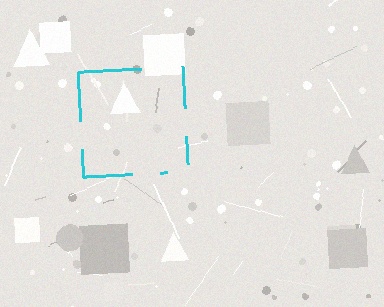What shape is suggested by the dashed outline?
The dashed outline suggests a square.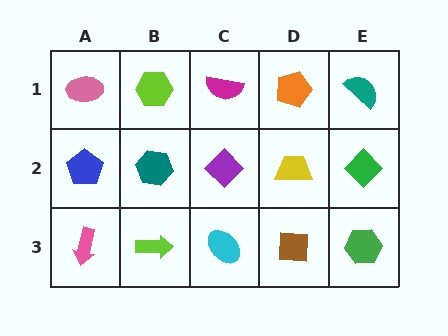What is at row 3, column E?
A green hexagon.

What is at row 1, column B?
A lime hexagon.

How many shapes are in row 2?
5 shapes.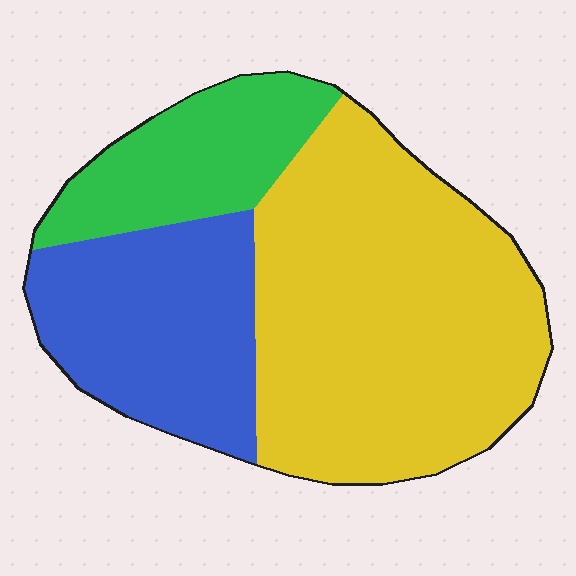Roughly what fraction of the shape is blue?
Blue takes up between a sixth and a third of the shape.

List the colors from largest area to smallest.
From largest to smallest: yellow, blue, green.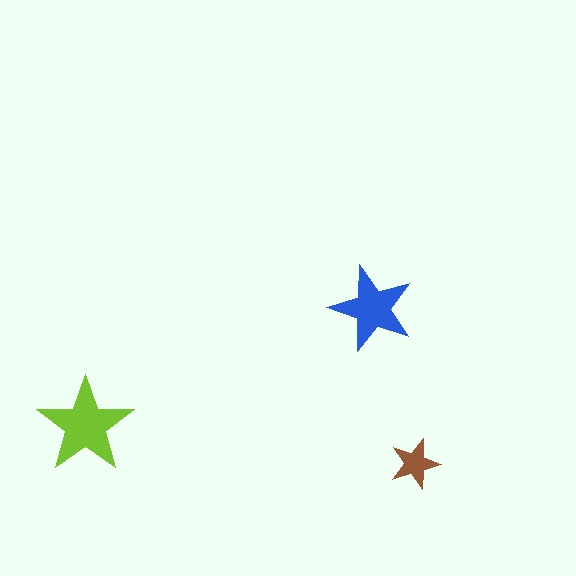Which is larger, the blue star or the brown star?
The blue one.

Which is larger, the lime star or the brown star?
The lime one.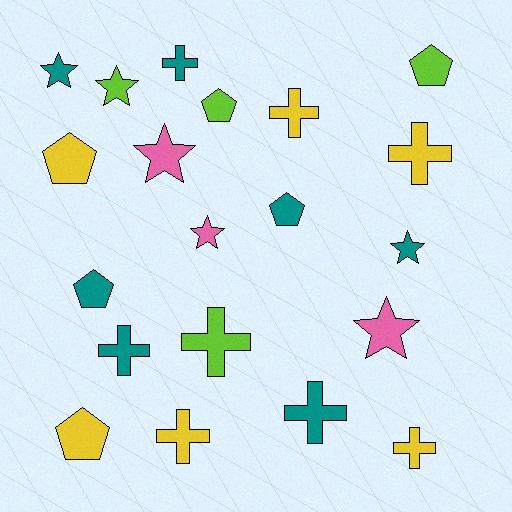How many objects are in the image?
There are 20 objects.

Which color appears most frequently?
Teal, with 7 objects.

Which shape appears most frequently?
Cross, with 8 objects.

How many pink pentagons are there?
There are no pink pentagons.